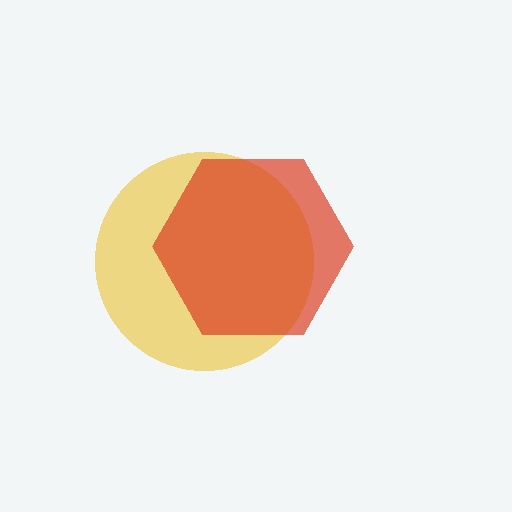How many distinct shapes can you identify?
There are 2 distinct shapes: a yellow circle, a red hexagon.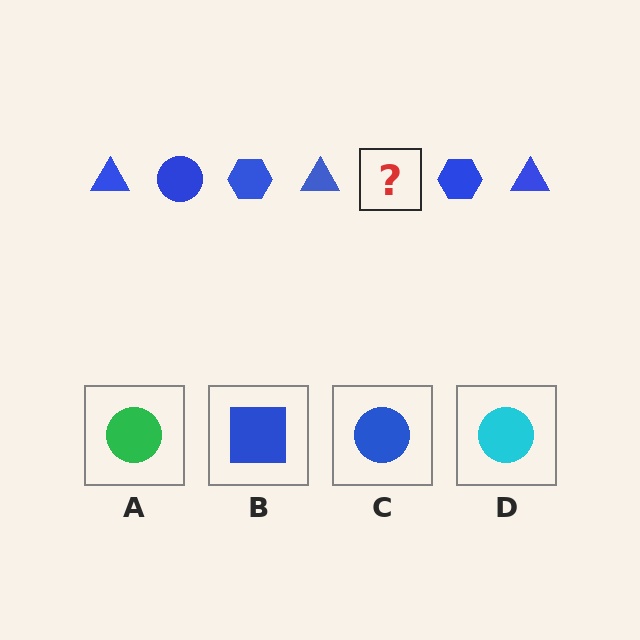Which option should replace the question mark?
Option C.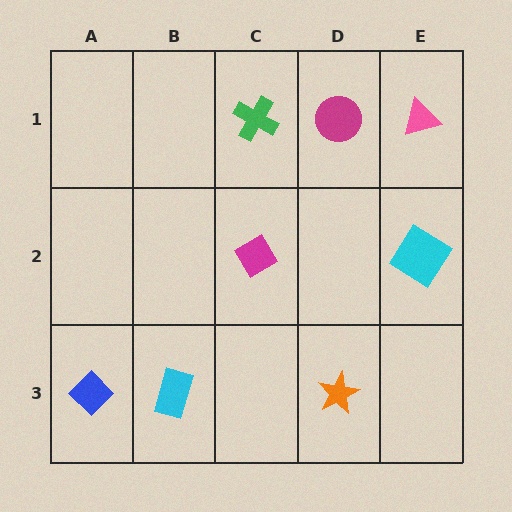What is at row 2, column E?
A cyan diamond.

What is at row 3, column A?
A blue diamond.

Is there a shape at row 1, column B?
No, that cell is empty.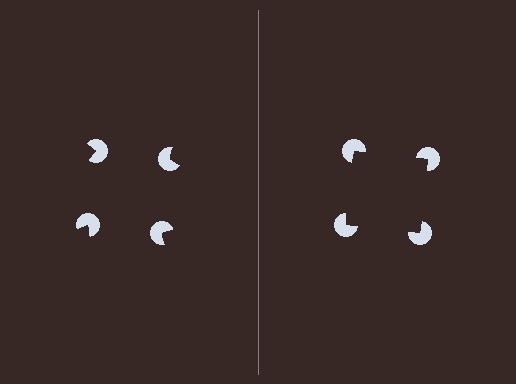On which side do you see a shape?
An illusory square appears on the right side. On the left side the wedge cuts are rotated, so no coherent shape forms.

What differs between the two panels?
The pac-man discs are positioned identically on both sides; only the wedge orientations differ. On the right they align to a square; on the left they are misaligned.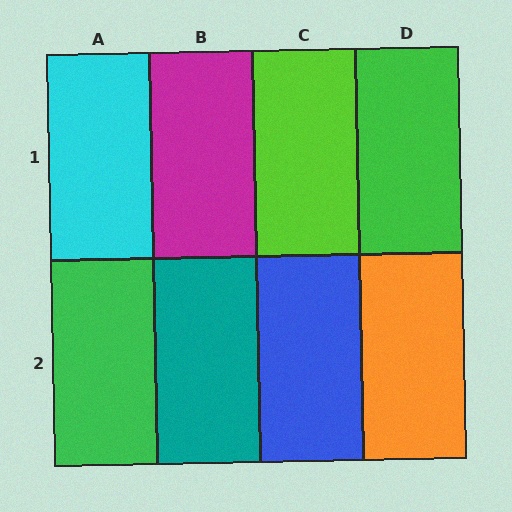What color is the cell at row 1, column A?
Cyan.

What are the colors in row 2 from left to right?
Green, teal, blue, orange.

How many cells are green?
2 cells are green.